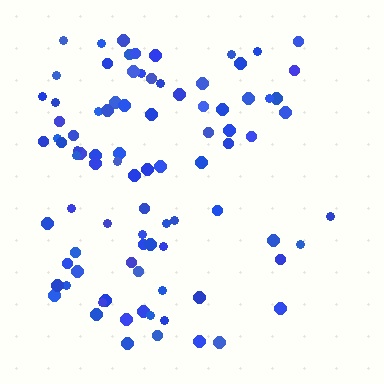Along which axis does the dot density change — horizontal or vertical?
Horizontal.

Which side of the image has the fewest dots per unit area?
The right.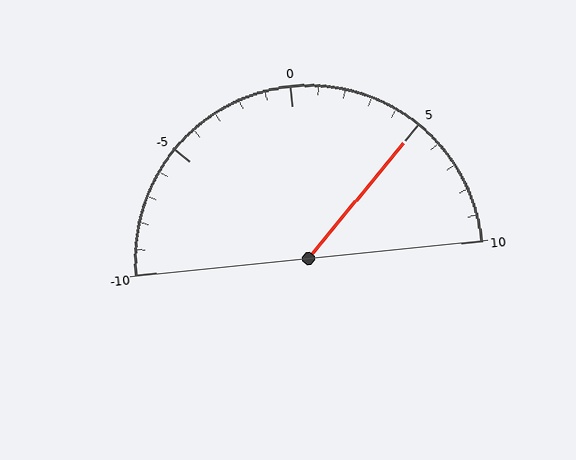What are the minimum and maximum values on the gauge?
The gauge ranges from -10 to 10.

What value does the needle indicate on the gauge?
The needle indicates approximately 5.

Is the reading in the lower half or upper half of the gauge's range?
The reading is in the upper half of the range (-10 to 10).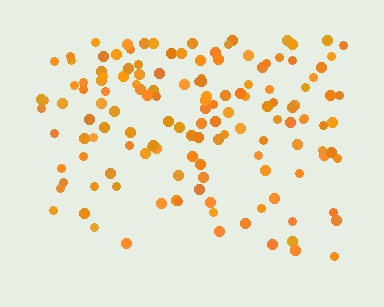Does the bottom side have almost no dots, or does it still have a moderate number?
Still a moderate number, just noticeably fewer than the top.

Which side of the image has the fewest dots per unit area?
The bottom.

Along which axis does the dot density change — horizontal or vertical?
Vertical.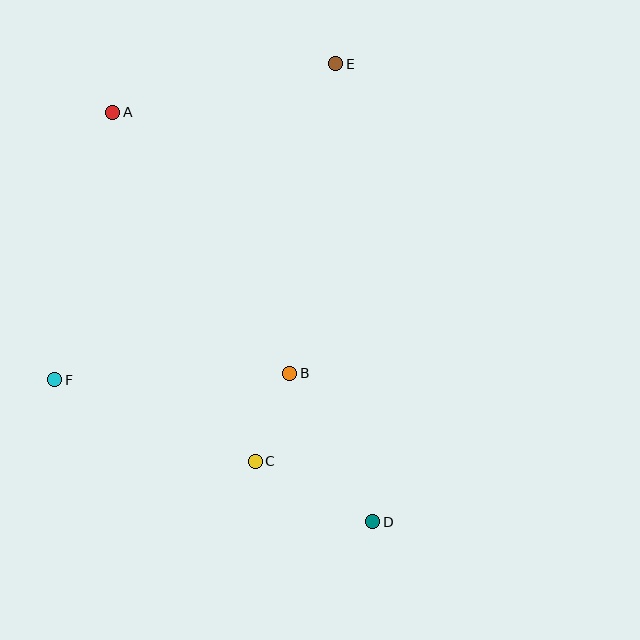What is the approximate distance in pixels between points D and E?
The distance between D and E is approximately 459 pixels.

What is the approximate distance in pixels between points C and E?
The distance between C and E is approximately 405 pixels.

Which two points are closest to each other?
Points B and C are closest to each other.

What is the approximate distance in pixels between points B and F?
The distance between B and F is approximately 235 pixels.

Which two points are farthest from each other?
Points A and D are farthest from each other.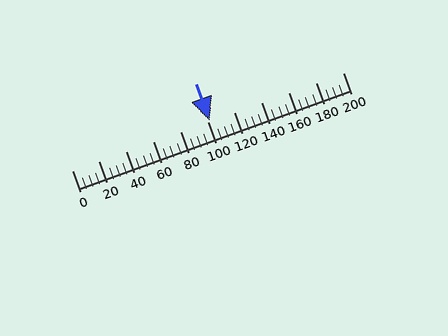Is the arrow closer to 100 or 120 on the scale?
The arrow is closer to 100.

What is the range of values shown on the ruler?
The ruler shows values from 0 to 200.